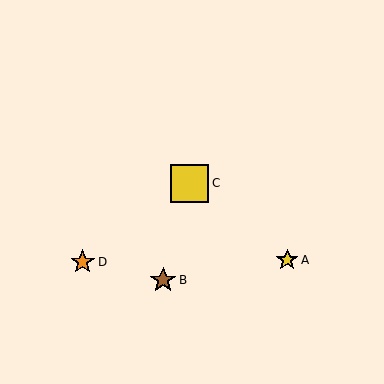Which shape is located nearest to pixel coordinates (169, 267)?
The brown star (labeled B) at (163, 280) is nearest to that location.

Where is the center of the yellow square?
The center of the yellow square is at (190, 183).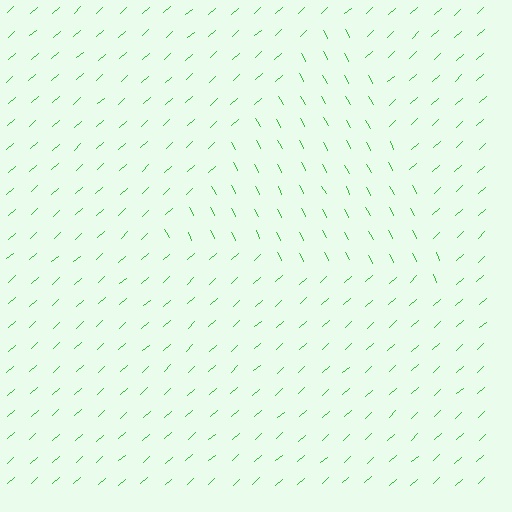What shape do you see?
I see a triangle.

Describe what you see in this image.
The image is filled with small green line segments. A triangle region in the image has lines oriented differently from the surrounding lines, creating a visible texture boundary.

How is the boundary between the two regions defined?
The boundary is defined purely by a change in line orientation (approximately 75 degrees difference). All lines are the same color and thickness.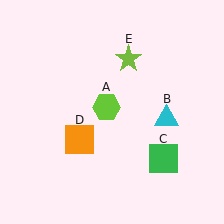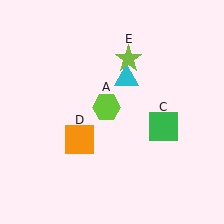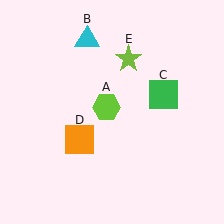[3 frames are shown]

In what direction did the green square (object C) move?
The green square (object C) moved up.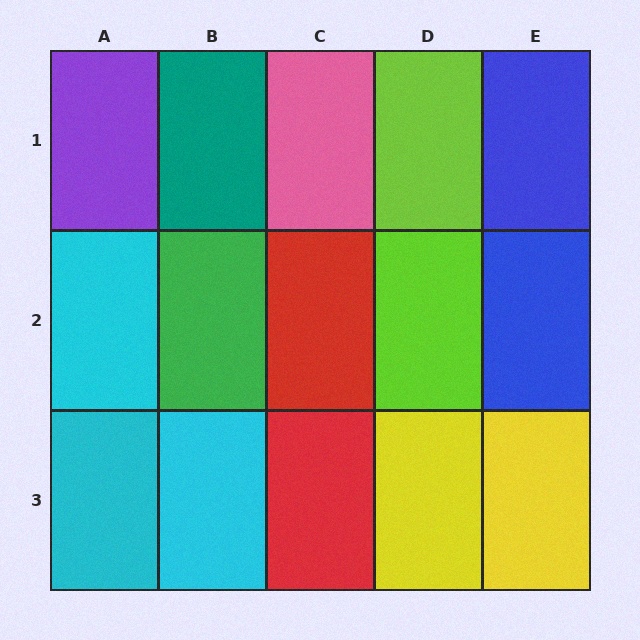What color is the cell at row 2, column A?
Cyan.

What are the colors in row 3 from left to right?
Cyan, cyan, red, yellow, yellow.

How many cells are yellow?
2 cells are yellow.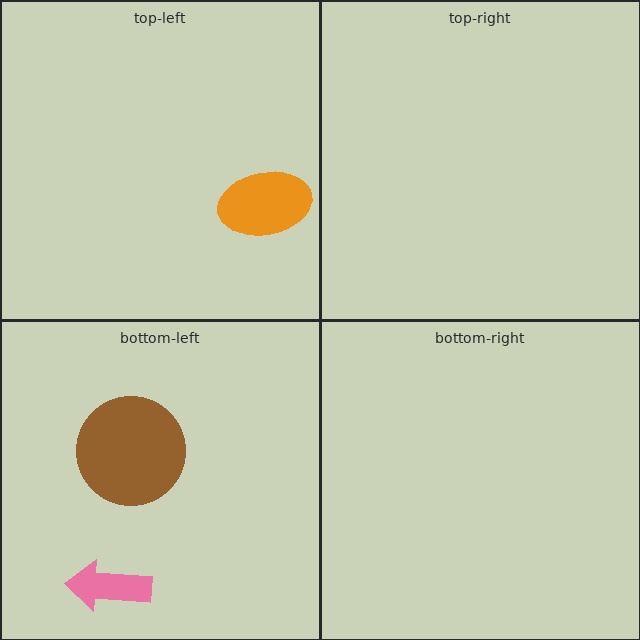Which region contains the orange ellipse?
The top-left region.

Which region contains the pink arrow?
The bottom-left region.